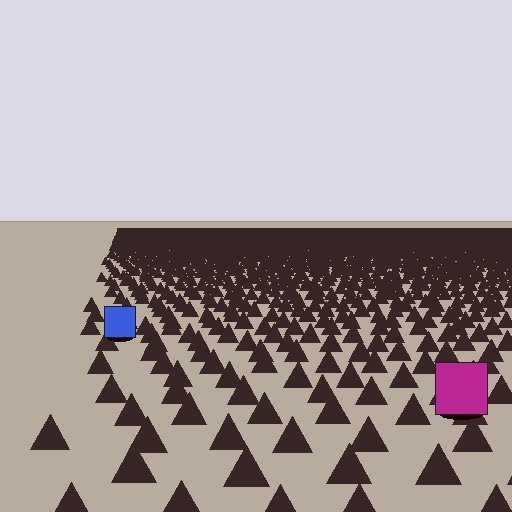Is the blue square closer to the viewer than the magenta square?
No. The magenta square is closer — you can tell from the texture gradient: the ground texture is coarser near it.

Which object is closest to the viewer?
The magenta square is closest. The texture marks near it are larger and more spread out.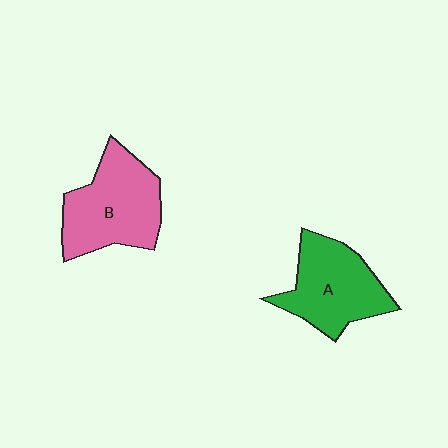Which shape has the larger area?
Shape B (pink).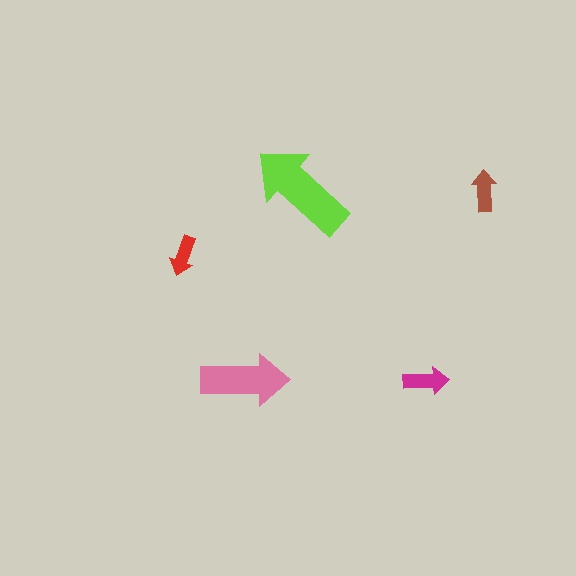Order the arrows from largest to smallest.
the lime one, the pink one, the magenta one, the brown one, the red one.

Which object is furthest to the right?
The brown arrow is rightmost.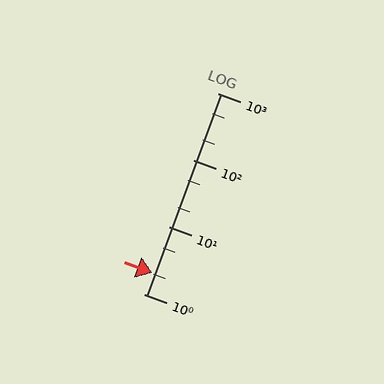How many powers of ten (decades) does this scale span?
The scale spans 3 decades, from 1 to 1000.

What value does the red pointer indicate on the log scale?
The pointer indicates approximately 2.1.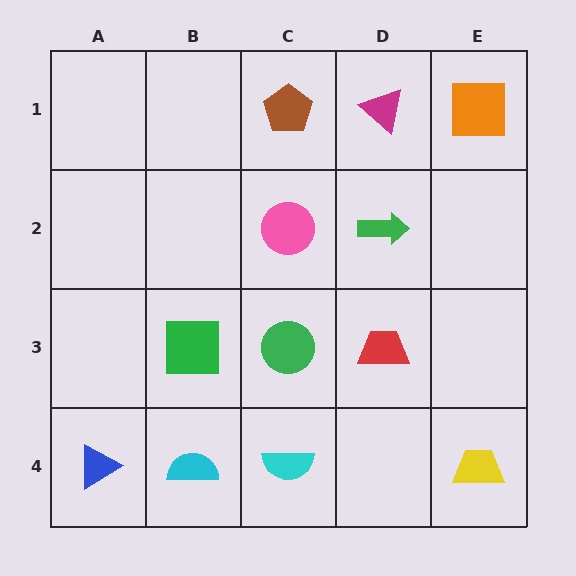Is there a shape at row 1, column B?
No, that cell is empty.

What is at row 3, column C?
A green circle.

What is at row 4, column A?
A blue triangle.